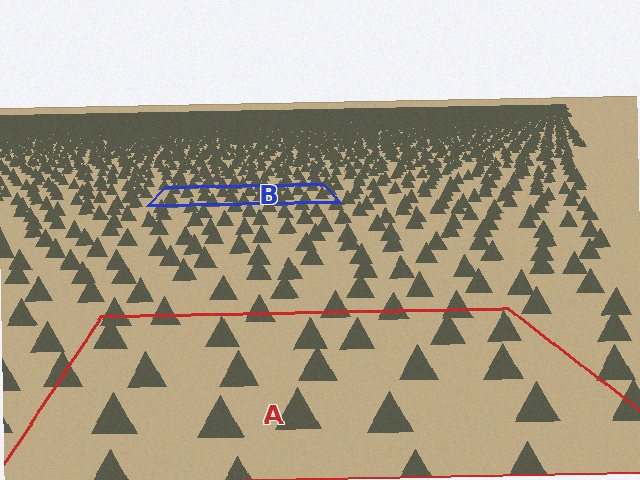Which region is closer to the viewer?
Region A is closer. The texture elements there are larger and more spread out.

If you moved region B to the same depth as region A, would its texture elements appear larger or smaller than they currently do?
They would appear larger. At a closer depth, the same texture elements are projected at a bigger on-screen size.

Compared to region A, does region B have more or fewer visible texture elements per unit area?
Region B has more texture elements per unit area — they are packed more densely because it is farther away.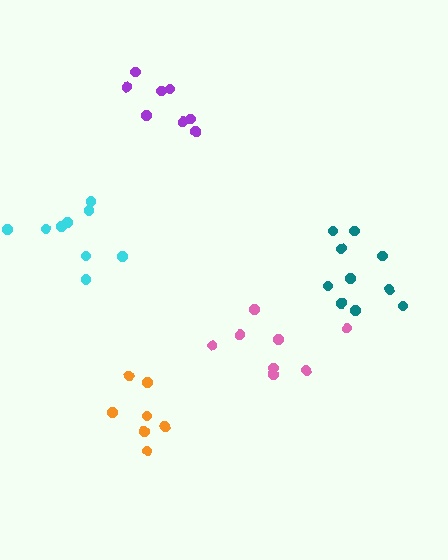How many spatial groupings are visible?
There are 5 spatial groupings.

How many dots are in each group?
Group 1: 7 dots, Group 2: 10 dots, Group 3: 8 dots, Group 4: 9 dots, Group 5: 8 dots (42 total).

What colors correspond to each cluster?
The clusters are colored: orange, teal, purple, cyan, pink.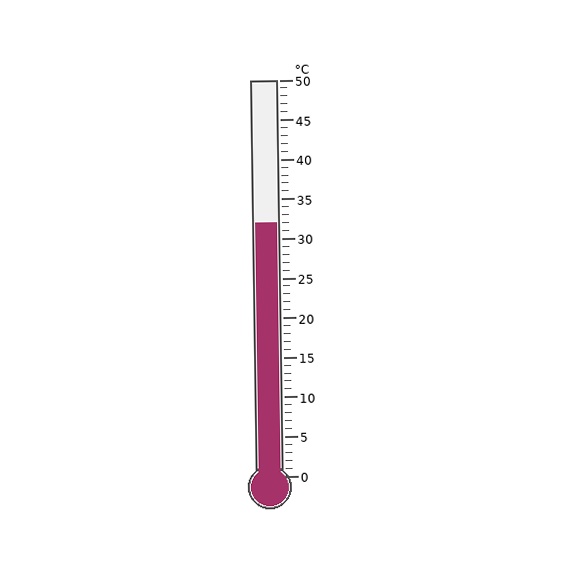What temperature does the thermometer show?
The thermometer shows approximately 32°C.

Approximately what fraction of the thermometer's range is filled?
The thermometer is filled to approximately 65% of its range.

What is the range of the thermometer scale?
The thermometer scale ranges from 0°C to 50°C.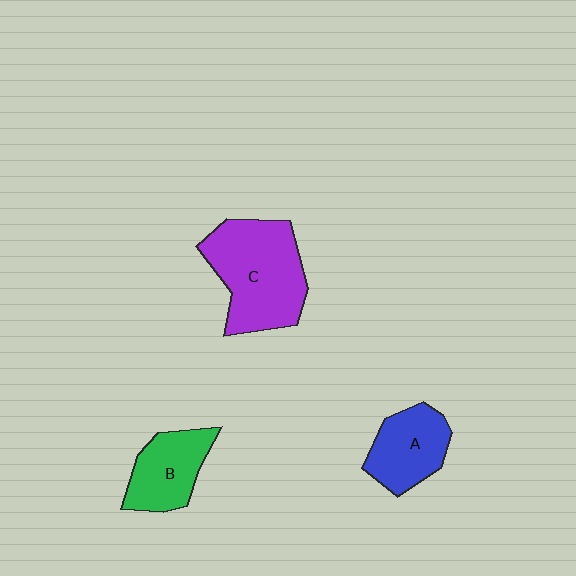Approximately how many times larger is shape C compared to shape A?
Approximately 1.7 times.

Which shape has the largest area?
Shape C (purple).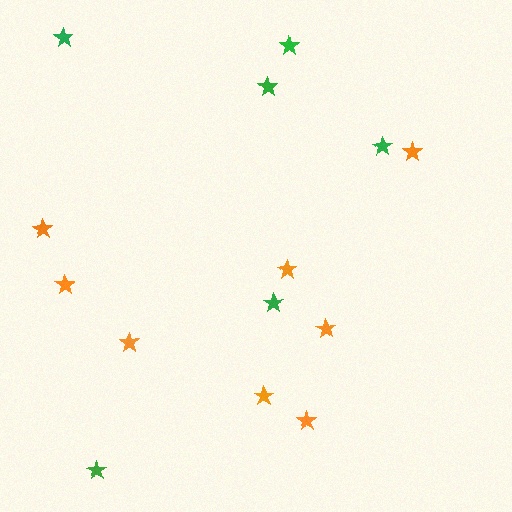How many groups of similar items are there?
There are 2 groups: one group of green stars (6) and one group of orange stars (8).